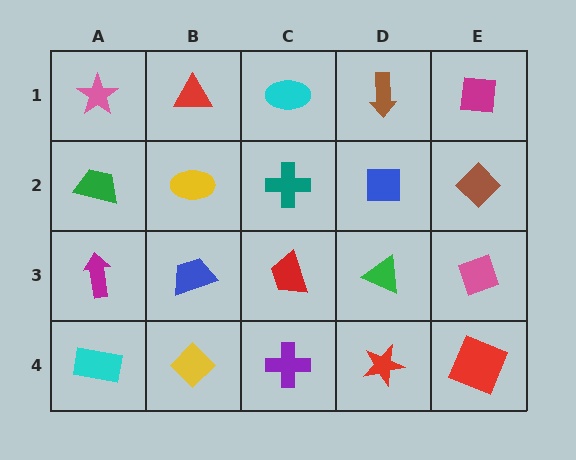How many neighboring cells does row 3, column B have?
4.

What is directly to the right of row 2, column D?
A brown diamond.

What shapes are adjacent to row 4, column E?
A pink diamond (row 3, column E), a red star (row 4, column D).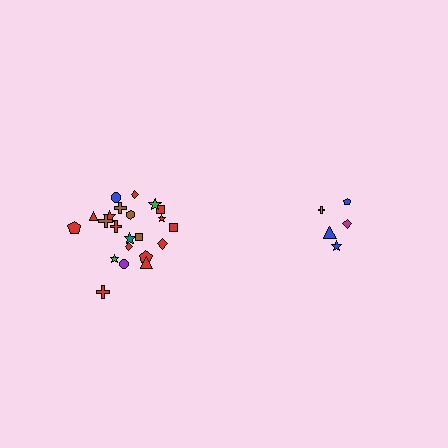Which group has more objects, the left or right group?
The left group.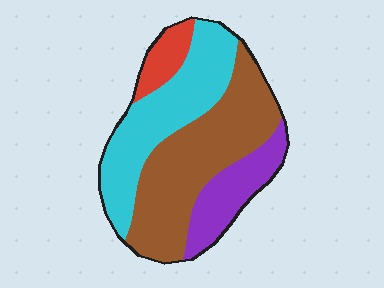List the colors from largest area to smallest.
From largest to smallest: brown, cyan, purple, red.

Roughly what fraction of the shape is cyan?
Cyan covers roughly 35% of the shape.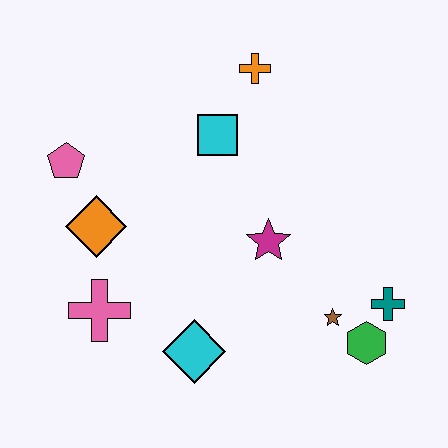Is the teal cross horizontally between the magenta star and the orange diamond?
No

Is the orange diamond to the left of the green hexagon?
Yes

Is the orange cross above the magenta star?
Yes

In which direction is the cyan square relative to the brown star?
The cyan square is above the brown star.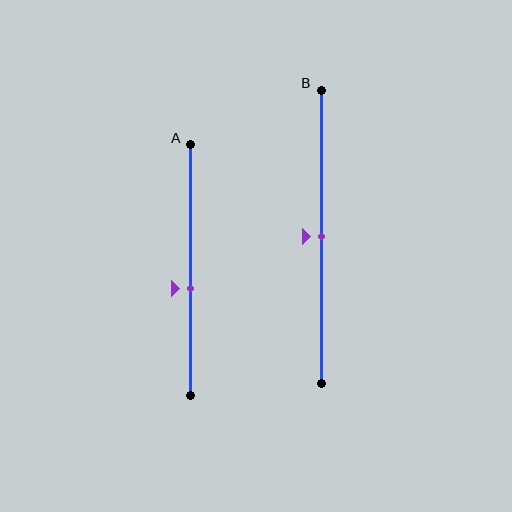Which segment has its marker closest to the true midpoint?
Segment B has its marker closest to the true midpoint.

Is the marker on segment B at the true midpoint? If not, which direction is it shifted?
Yes, the marker on segment B is at the true midpoint.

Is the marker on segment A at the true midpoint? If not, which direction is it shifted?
No, the marker on segment A is shifted downward by about 7% of the segment length.